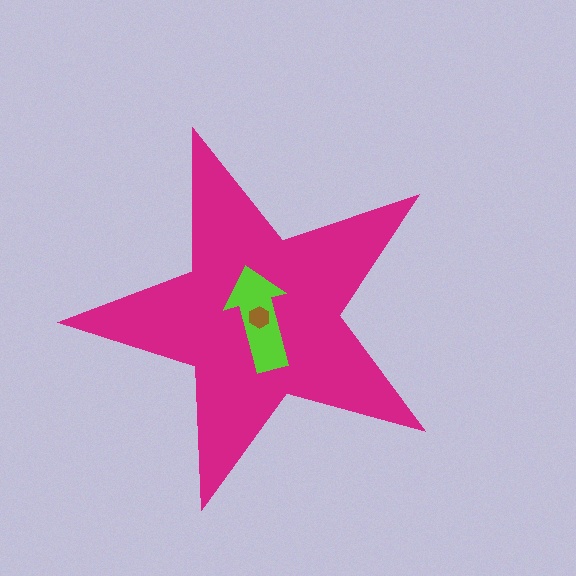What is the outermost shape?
The magenta star.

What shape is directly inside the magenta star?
The lime arrow.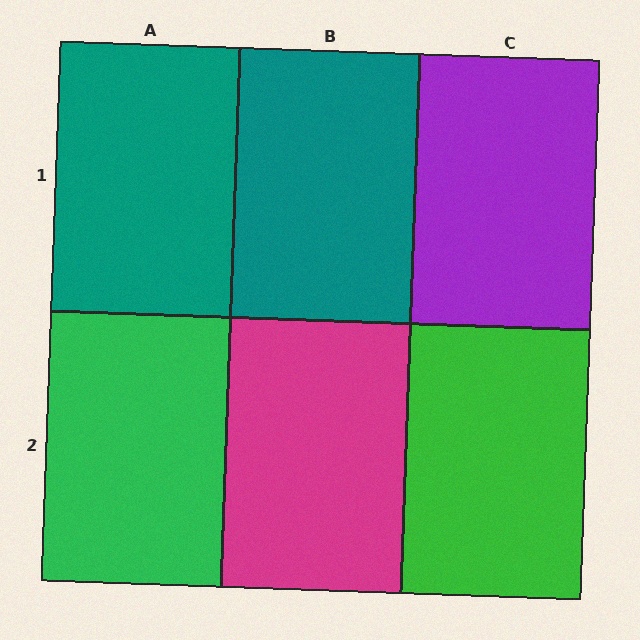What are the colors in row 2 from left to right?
Green, magenta, green.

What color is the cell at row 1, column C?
Purple.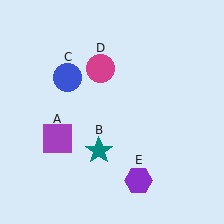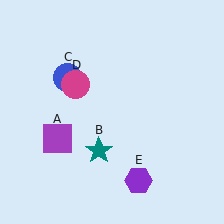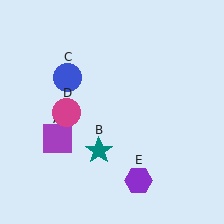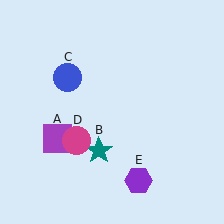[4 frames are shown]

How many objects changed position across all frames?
1 object changed position: magenta circle (object D).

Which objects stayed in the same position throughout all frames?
Purple square (object A) and teal star (object B) and blue circle (object C) and purple hexagon (object E) remained stationary.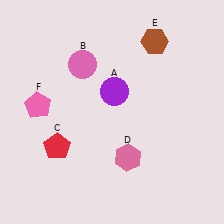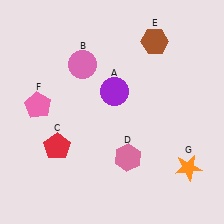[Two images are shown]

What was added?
An orange star (G) was added in Image 2.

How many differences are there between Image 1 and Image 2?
There is 1 difference between the two images.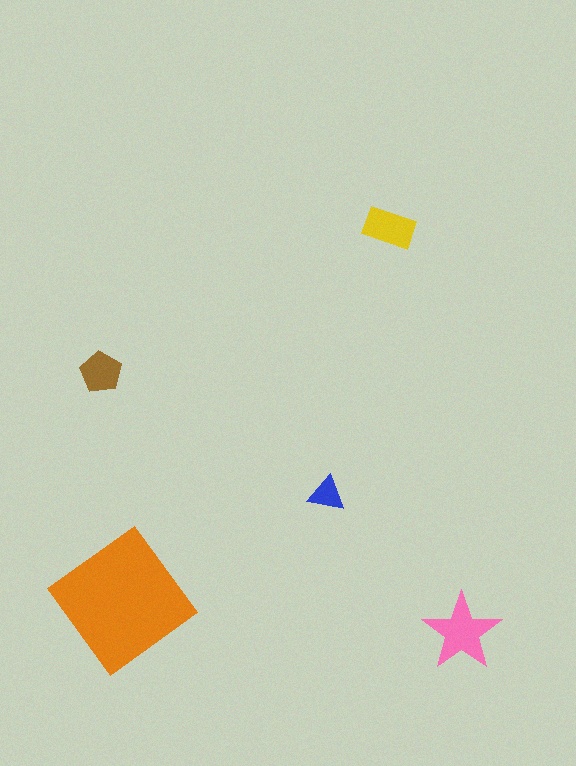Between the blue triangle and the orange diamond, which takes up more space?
The orange diamond.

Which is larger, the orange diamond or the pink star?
The orange diamond.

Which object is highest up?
The yellow rectangle is topmost.